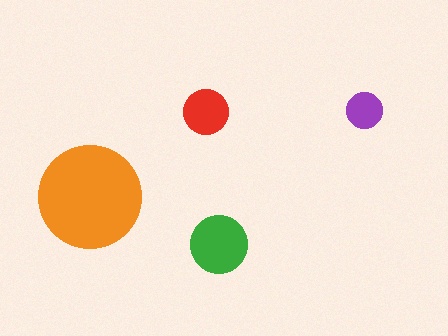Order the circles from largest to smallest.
the orange one, the green one, the red one, the purple one.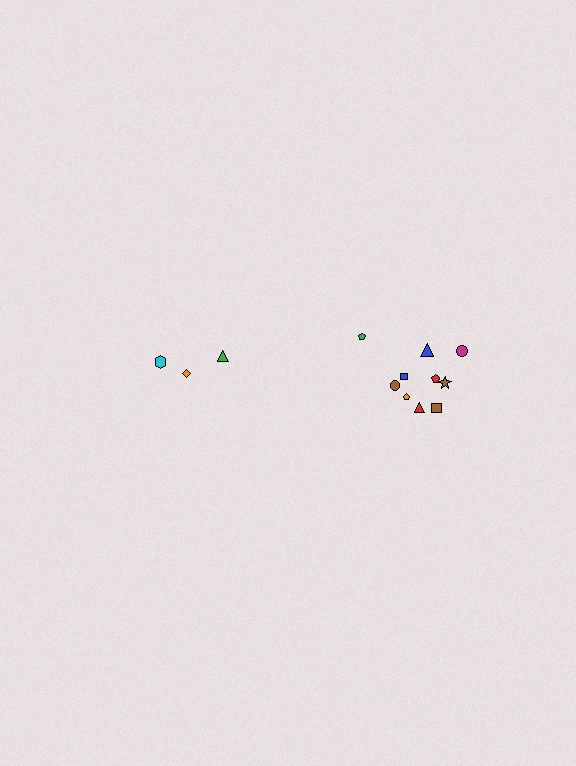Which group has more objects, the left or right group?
The right group.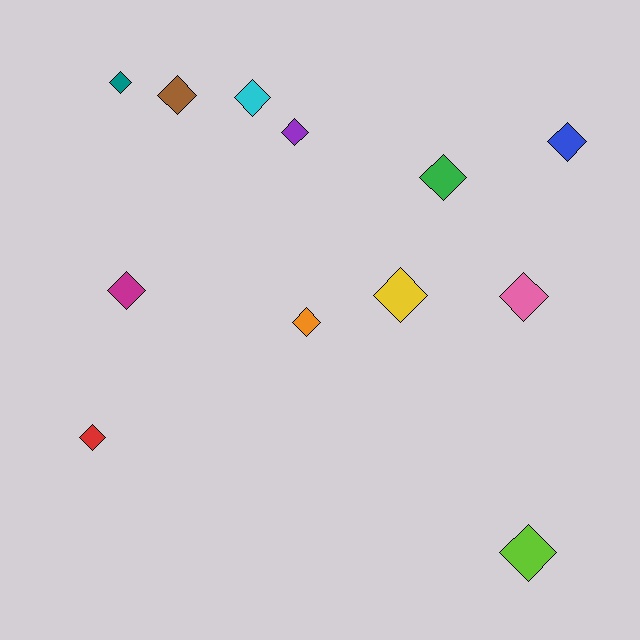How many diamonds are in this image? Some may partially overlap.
There are 12 diamonds.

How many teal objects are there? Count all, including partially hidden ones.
There is 1 teal object.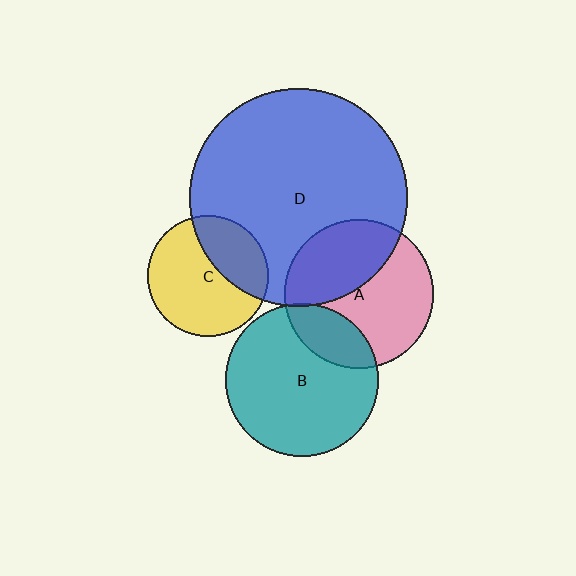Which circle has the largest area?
Circle D (blue).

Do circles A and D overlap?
Yes.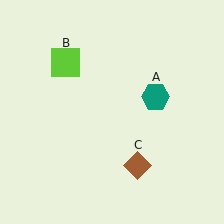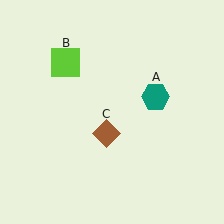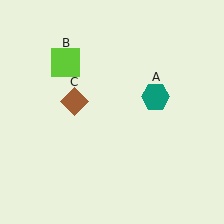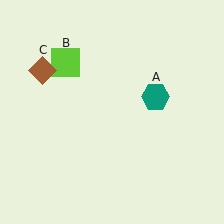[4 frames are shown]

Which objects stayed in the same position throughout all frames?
Teal hexagon (object A) and lime square (object B) remained stationary.